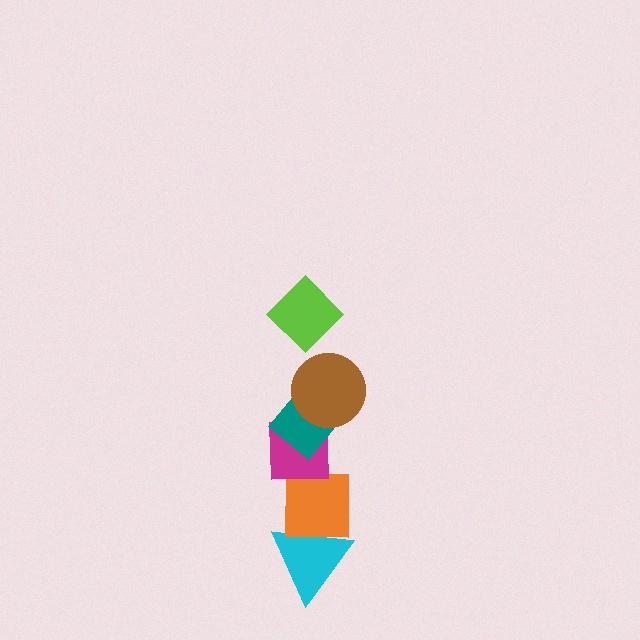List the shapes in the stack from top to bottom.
From top to bottom: the lime diamond, the brown circle, the teal rectangle, the magenta square, the orange square, the cyan triangle.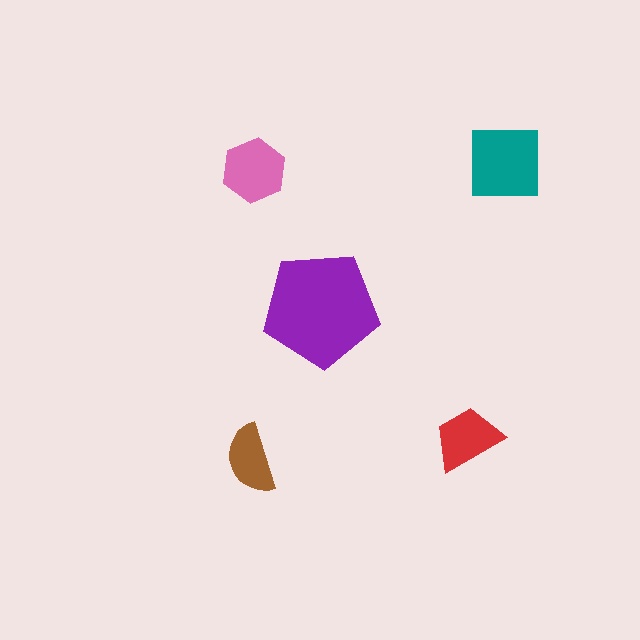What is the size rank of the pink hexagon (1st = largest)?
3rd.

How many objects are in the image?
There are 5 objects in the image.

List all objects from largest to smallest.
The purple pentagon, the teal square, the pink hexagon, the red trapezoid, the brown semicircle.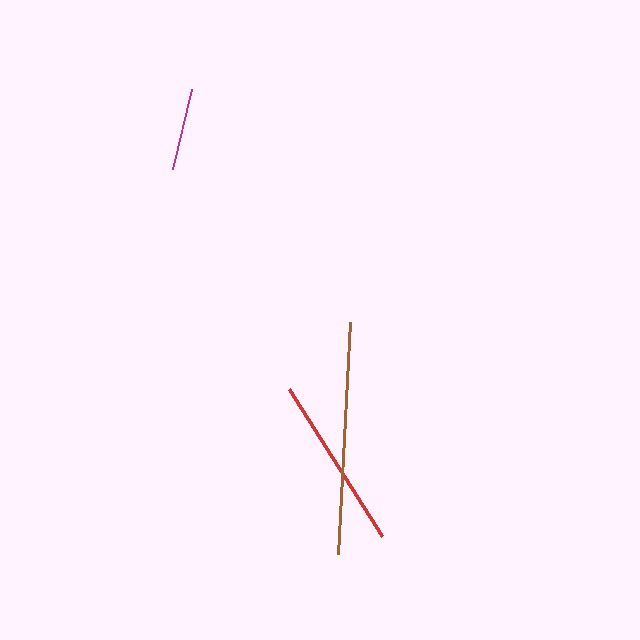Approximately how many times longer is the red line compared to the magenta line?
The red line is approximately 2.1 times the length of the magenta line.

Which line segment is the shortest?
The magenta line is the shortest at approximately 82 pixels.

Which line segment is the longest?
The brown line is the longest at approximately 232 pixels.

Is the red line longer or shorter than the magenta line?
The red line is longer than the magenta line.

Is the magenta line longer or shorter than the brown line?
The brown line is longer than the magenta line.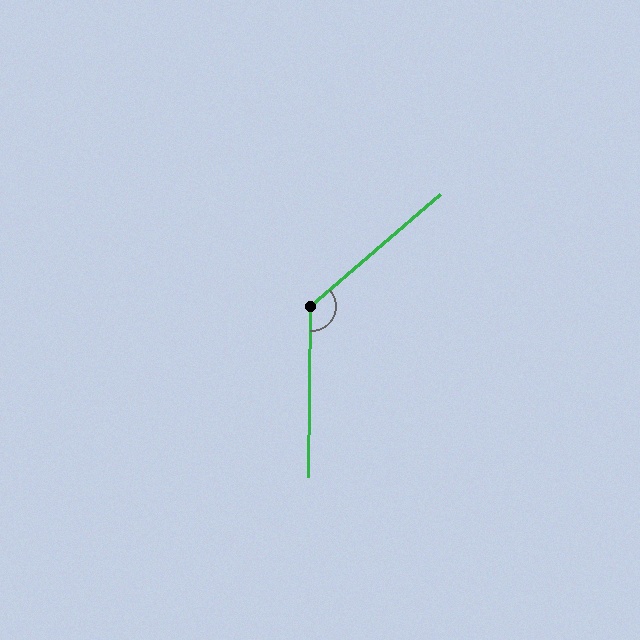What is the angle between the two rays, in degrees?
Approximately 132 degrees.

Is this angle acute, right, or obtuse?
It is obtuse.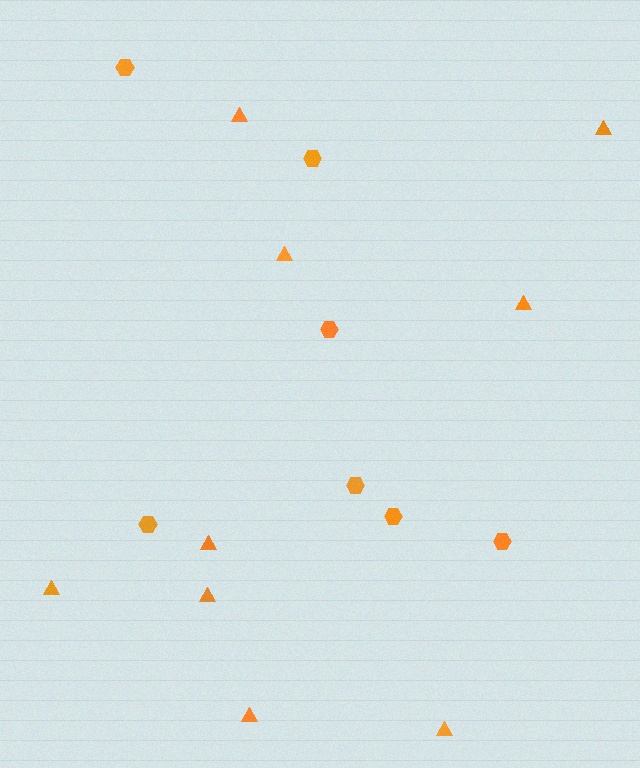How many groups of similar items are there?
There are 2 groups: one group of hexagons (7) and one group of triangles (9).